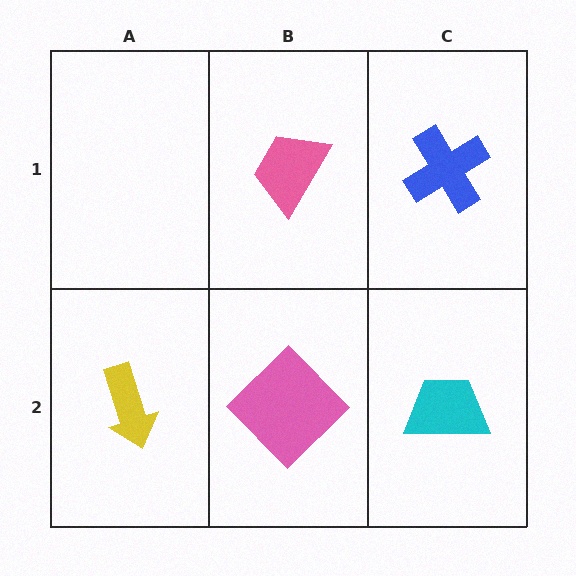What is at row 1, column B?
A pink trapezoid.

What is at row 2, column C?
A cyan trapezoid.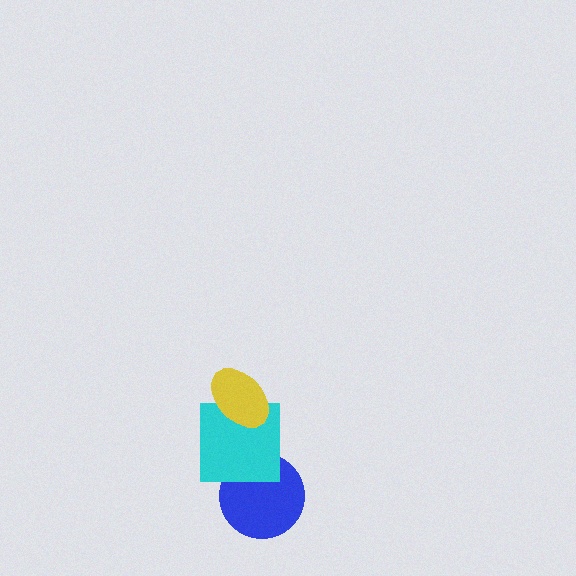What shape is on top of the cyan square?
The yellow ellipse is on top of the cyan square.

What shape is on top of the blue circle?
The cyan square is on top of the blue circle.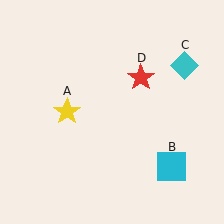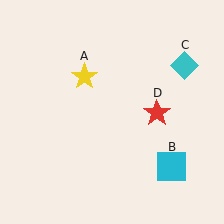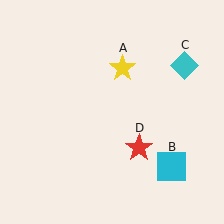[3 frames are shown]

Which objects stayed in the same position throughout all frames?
Cyan square (object B) and cyan diamond (object C) remained stationary.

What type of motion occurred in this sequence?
The yellow star (object A), red star (object D) rotated clockwise around the center of the scene.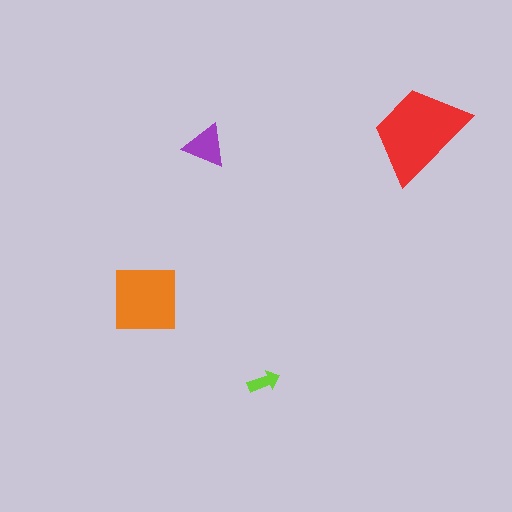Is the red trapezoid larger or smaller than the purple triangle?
Larger.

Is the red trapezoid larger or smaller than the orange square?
Larger.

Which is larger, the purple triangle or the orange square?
The orange square.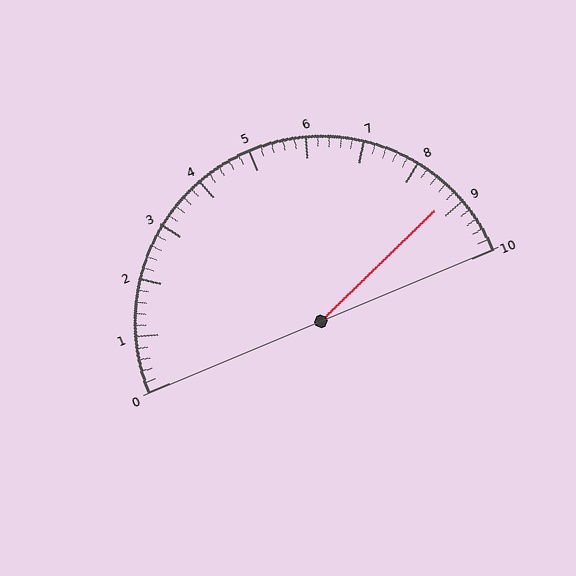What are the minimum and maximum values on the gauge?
The gauge ranges from 0 to 10.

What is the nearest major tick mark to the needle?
The nearest major tick mark is 9.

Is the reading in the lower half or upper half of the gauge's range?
The reading is in the upper half of the range (0 to 10).